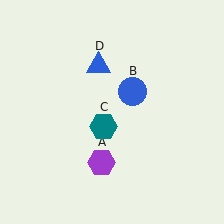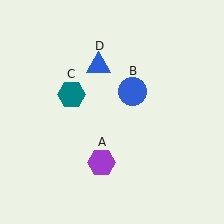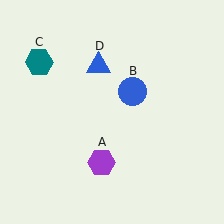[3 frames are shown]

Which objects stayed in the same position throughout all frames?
Purple hexagon (object A) and blue circle (object B) and blue triangle (object D) remained stationary.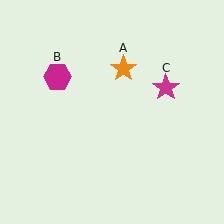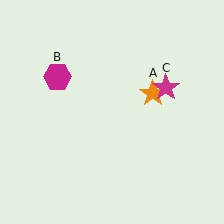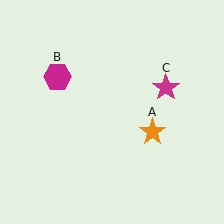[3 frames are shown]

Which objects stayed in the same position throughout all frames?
Magenta hexagon (object B) and magenta star (object C) remained stationary.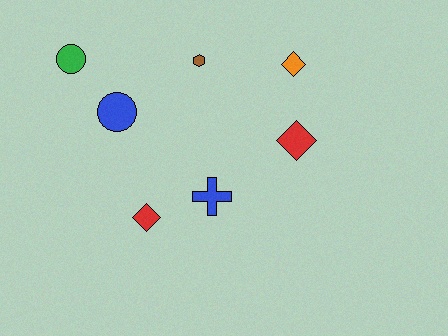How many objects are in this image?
There are 7 objects.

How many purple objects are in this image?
There are no purple objects.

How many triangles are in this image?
There are no triangles.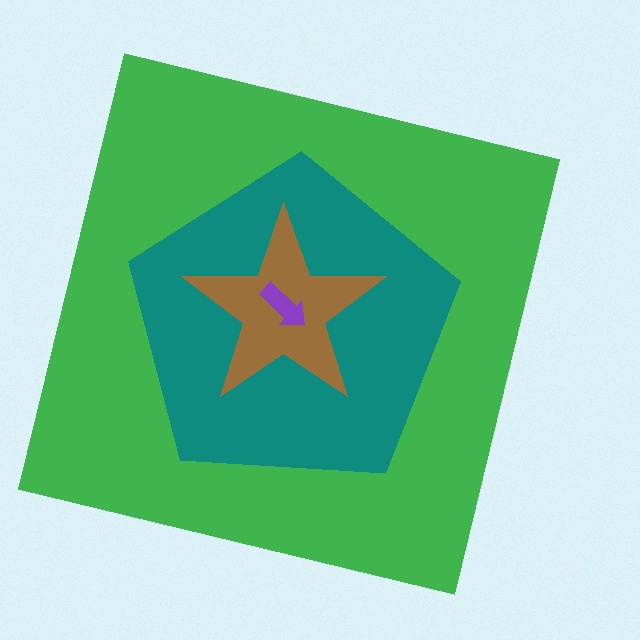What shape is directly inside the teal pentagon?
The brown star.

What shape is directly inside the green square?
The teal pentagon.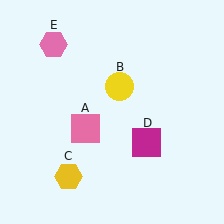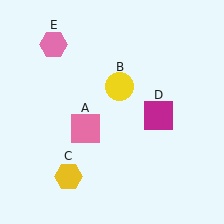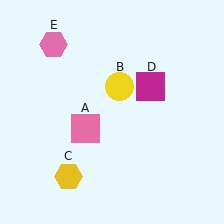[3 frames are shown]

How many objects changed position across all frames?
1 object changed position: magenta square (object D).